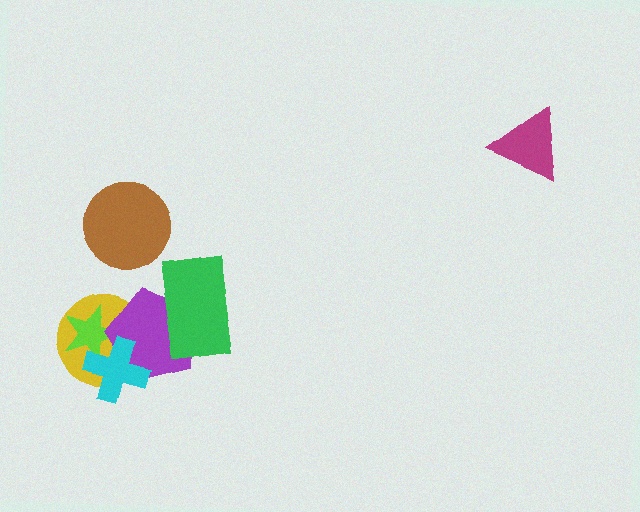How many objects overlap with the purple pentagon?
4 objects overlap with the purple pentagon.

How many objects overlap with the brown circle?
0 objects overlap with the brown circle.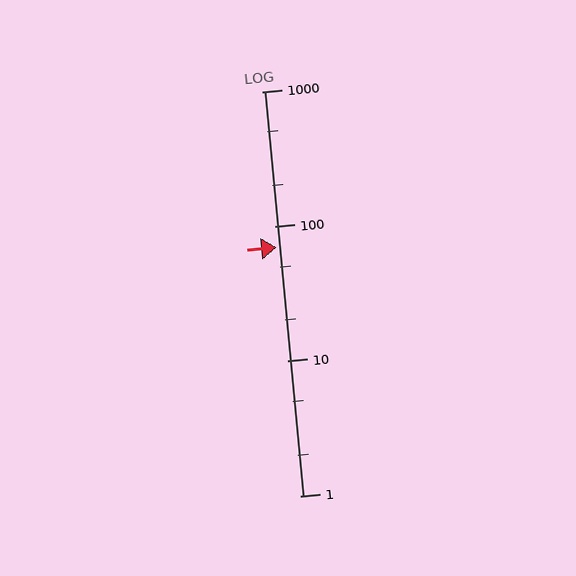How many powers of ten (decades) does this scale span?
The scale spans 3 decades, from 1 to 1000.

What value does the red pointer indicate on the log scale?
The pointer indicates approximately 70.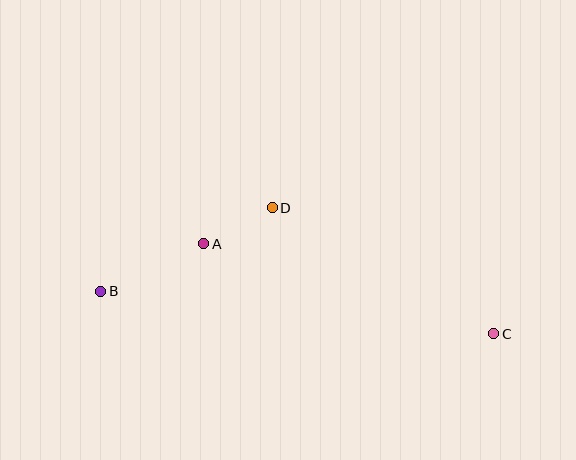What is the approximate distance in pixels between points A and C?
The distance between A and C is approximately 304 pixels.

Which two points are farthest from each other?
Points B and C are farthest from each other.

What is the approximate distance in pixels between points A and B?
The distance between A and B is approximately 113 pixels.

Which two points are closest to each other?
Points A and D are closest to each other.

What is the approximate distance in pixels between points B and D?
The distance between B and D is approximately 190 pixels.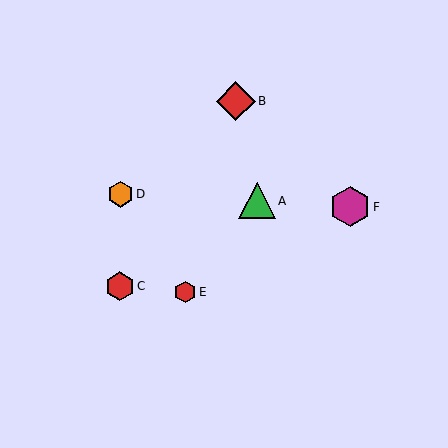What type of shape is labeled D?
Shape D is an orange hexagon.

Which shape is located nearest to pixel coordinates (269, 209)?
The green triangle (labeled A) at (257, 201) is nearest to that location.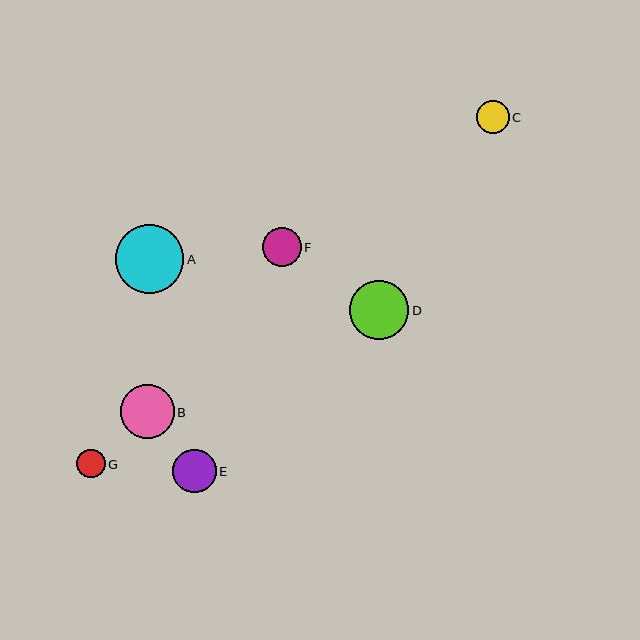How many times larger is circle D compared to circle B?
Circle D is approximately 1.1 times the size of circle B.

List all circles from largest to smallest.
From largest to smallest: A, D, B, E, F, C, G.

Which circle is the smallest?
Circle G is the smallest with a size of approximately 28 pixels.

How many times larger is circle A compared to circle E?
Circle A is approximately 1.6 times the size of circle E.